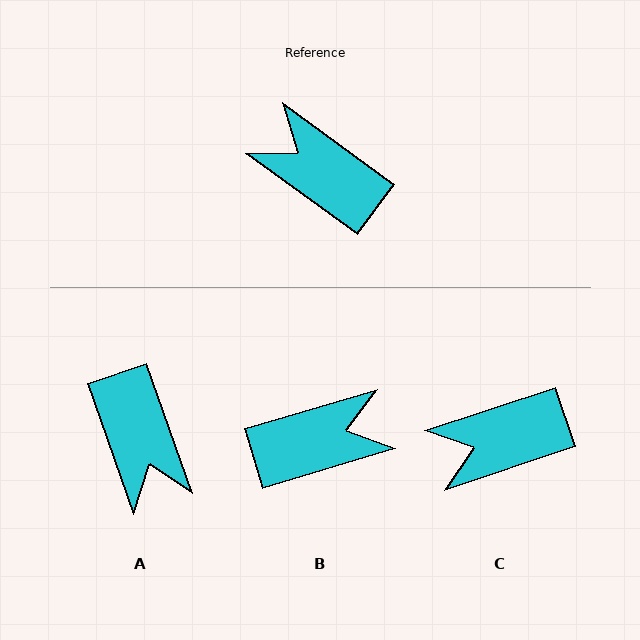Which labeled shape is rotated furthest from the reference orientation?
A, about 145 degrees away.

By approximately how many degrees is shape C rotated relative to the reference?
Approximately 54 degrees counter-clockwise.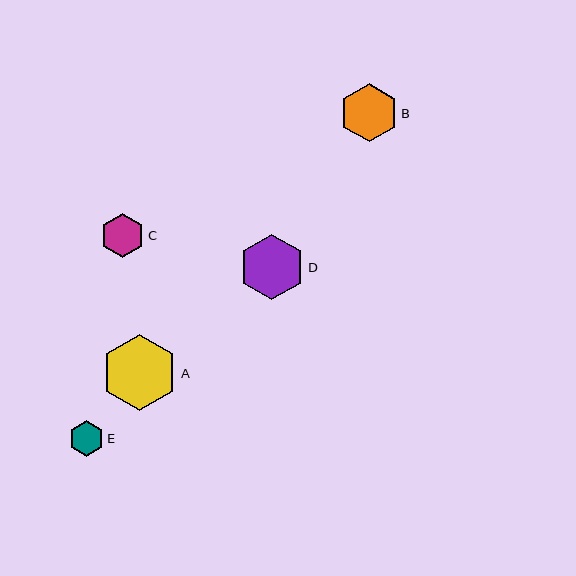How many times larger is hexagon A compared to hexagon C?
Hexagon A is approximately 1.7 times the size of hexagon C.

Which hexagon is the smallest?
Hexagon E is the smallest with a size of approximately 35 pixels.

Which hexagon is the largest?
Hexagon A is the largest with a size of approximately 77 pixels.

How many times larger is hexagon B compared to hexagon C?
Hexagon B is approximately 1.3 times the size of hexagon C.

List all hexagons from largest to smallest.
From largest to smallest: A, D, B, C, E.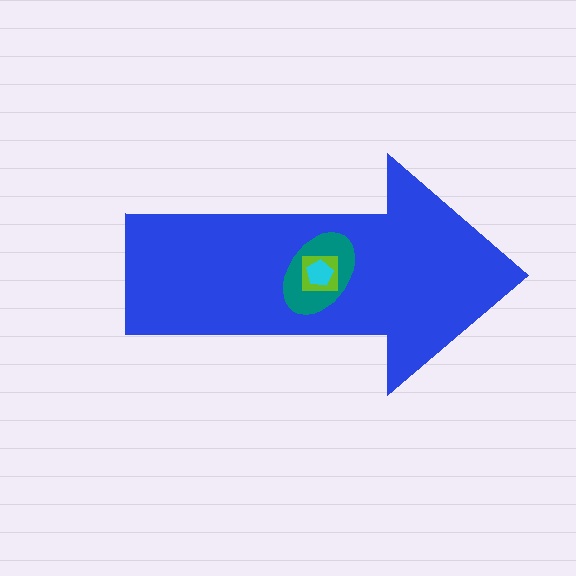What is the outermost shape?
The blue arrow.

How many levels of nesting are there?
4.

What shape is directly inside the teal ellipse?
The lime square.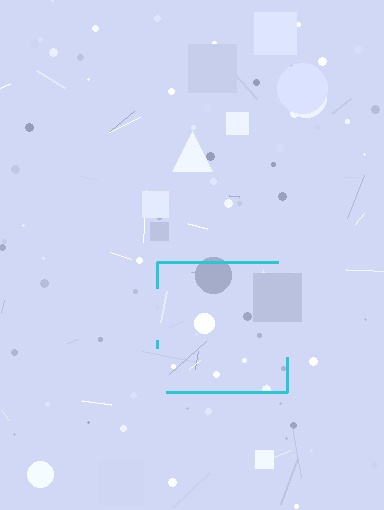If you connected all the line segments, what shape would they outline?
They would outline a square.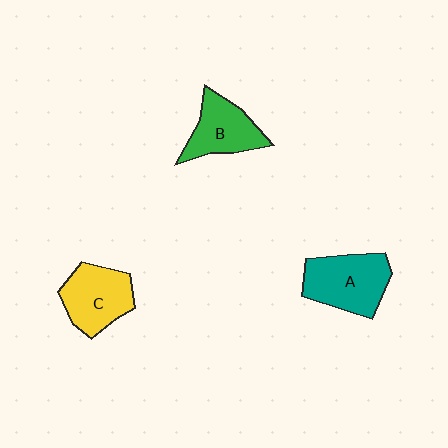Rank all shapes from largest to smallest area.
From largest to smallest: A (teal), C (yellow), B (green).